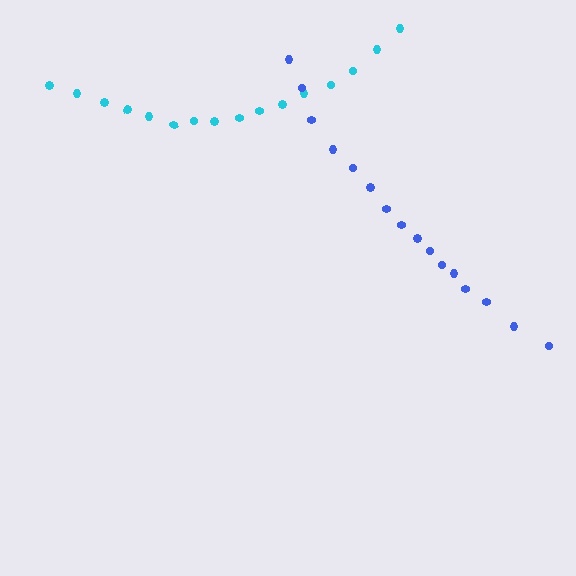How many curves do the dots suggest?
There are 2 distinct paths.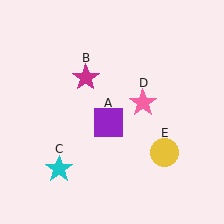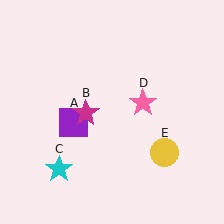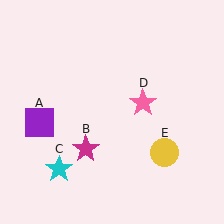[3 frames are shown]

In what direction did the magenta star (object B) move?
The magenta star (object B) moved down.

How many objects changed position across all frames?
2 objects changed position: purple square (object A), magenta star (object B).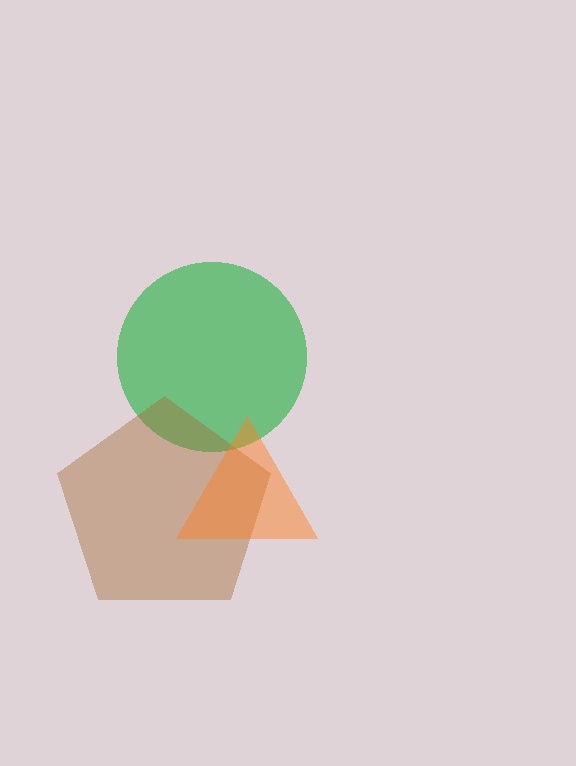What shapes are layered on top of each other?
The layered shapes are: a green circle, a brown pentagon, an orange triangle.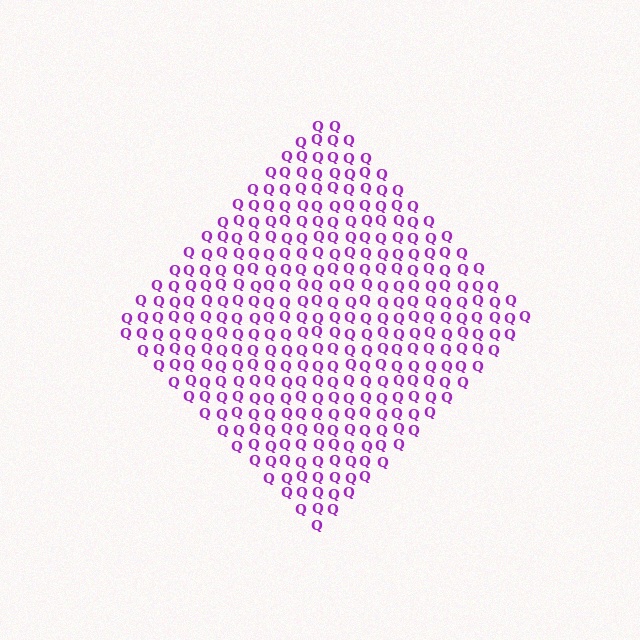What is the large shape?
The large shape is a diamond.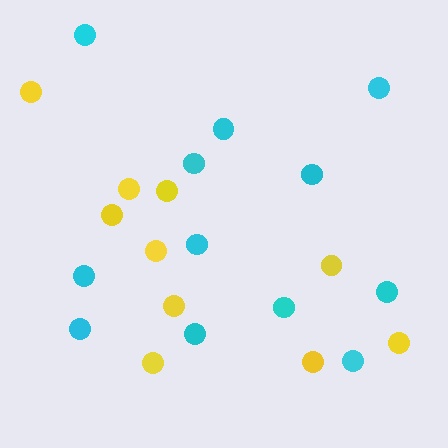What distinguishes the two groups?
There are 2 groups: one group of cyan circles (12) and one group of yellow circles (10).